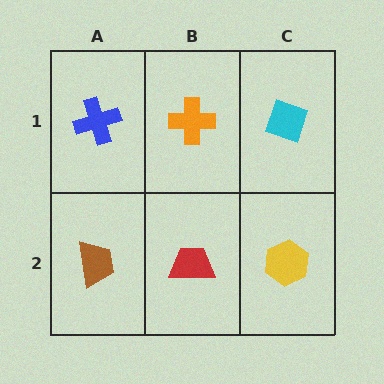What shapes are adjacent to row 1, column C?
A yellow hexagon (row 2, column C), an orange cross (row 1, column B).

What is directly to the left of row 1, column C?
An orange cross.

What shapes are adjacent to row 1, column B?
A red trapezoid (row 2, column B), a blue cross (row 1, column A), a cyan diamond (row 1, column C).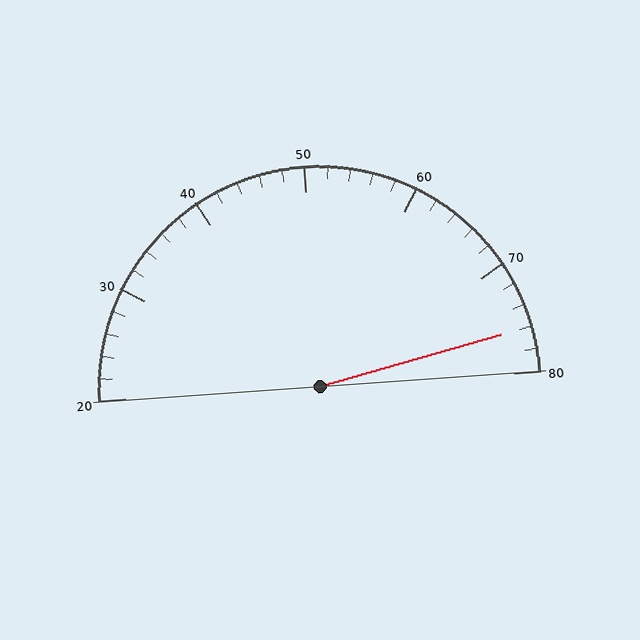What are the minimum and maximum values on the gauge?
The gauge ranges from 20 to 80.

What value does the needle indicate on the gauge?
The needle indicates approximately 76.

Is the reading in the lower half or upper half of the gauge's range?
The reading is in the upper half of the range (20 to 80).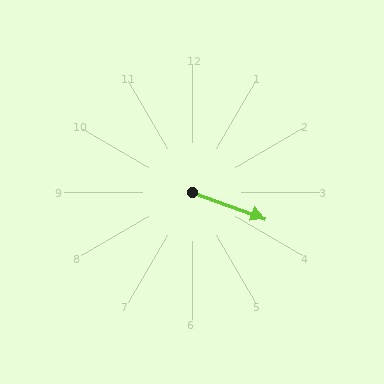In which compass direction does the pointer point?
East.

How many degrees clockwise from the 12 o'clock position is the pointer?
Approximately 110 degrees.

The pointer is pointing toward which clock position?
Roughly 4 o'clock.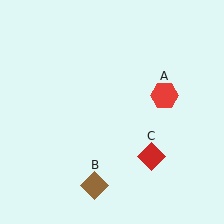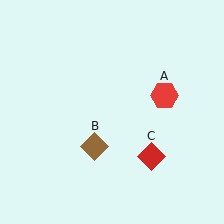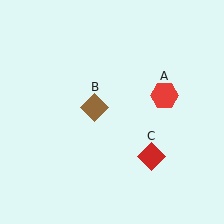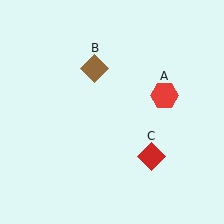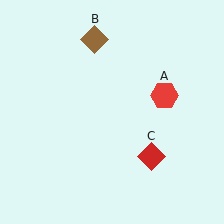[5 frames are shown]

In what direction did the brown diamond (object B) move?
The brown diamond (object B) moved up.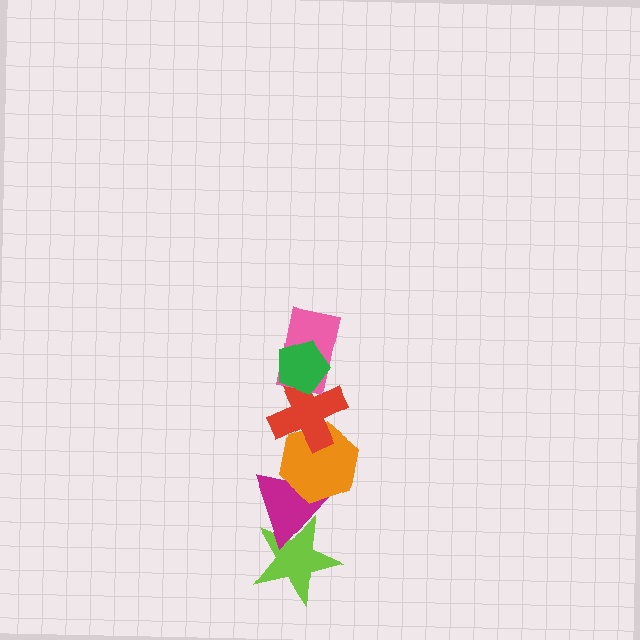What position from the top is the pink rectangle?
The pink rectangle is 2nd from the top.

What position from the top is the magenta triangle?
The magenta triangle is 5th from the top.